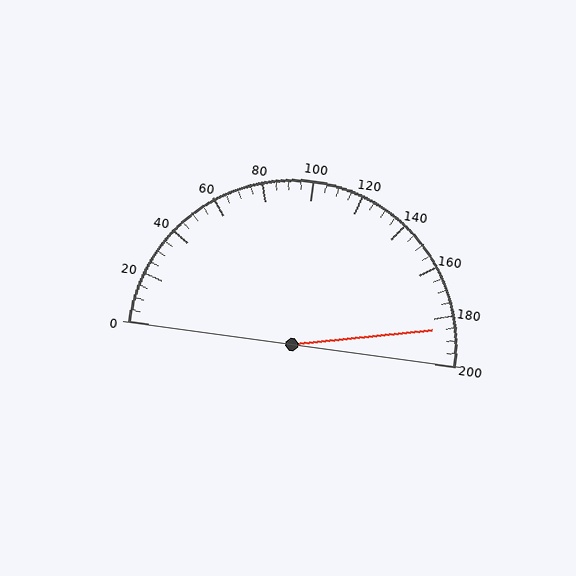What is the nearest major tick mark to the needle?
The nearest major tick mark is 180.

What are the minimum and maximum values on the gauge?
The gauge ranges from 0 to 200.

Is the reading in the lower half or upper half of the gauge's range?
The reading is in the upper half of the range (0 to 200).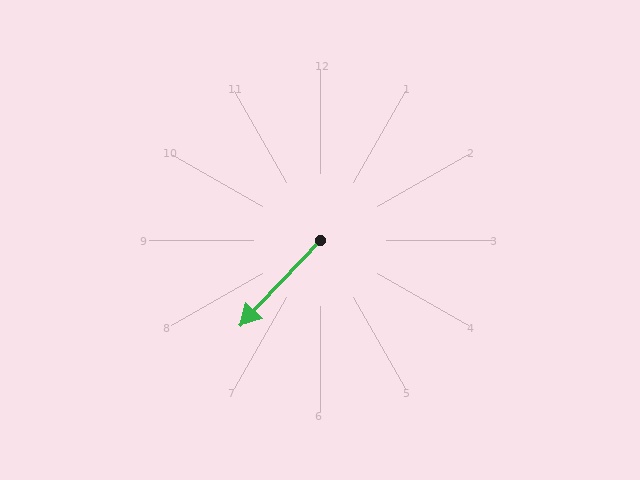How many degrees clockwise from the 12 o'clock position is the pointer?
Approximately 223 degrees.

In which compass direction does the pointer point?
Southwest.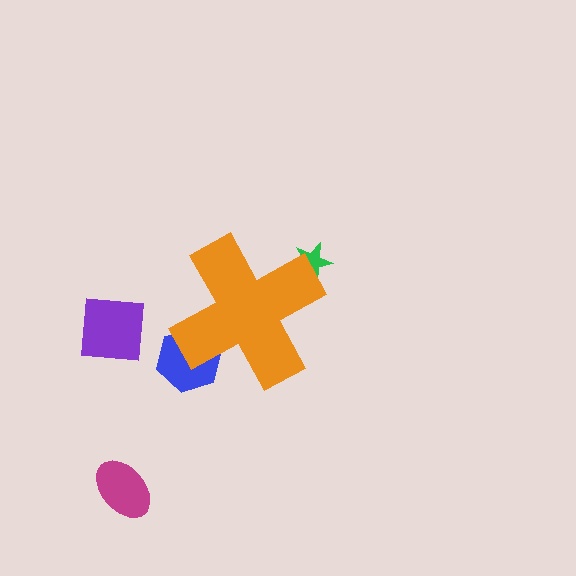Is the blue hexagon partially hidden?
Yes, the blue hexagon is partially hidden behind the orange cross.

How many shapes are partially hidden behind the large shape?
2 shapes are partially hidden.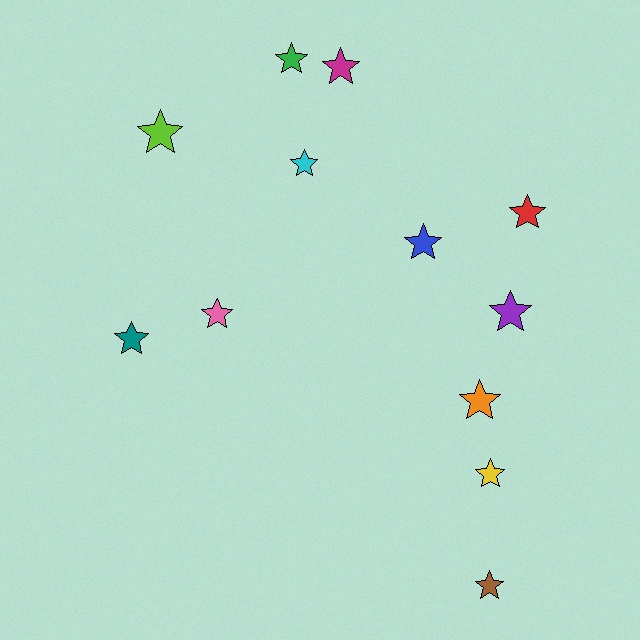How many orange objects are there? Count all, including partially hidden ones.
There is 1 orange object.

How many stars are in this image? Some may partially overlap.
There are 12 stars.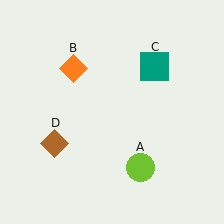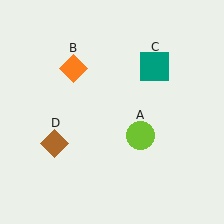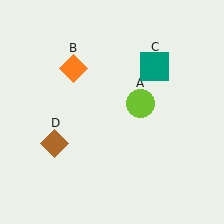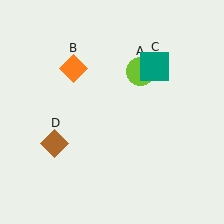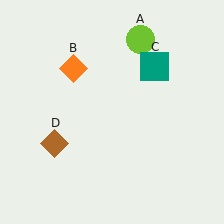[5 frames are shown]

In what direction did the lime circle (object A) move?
The lime circle (object A) moved up.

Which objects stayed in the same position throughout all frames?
Orange diamond (object B) and teal square (object C) and brown diamond (object D) remained stationary.